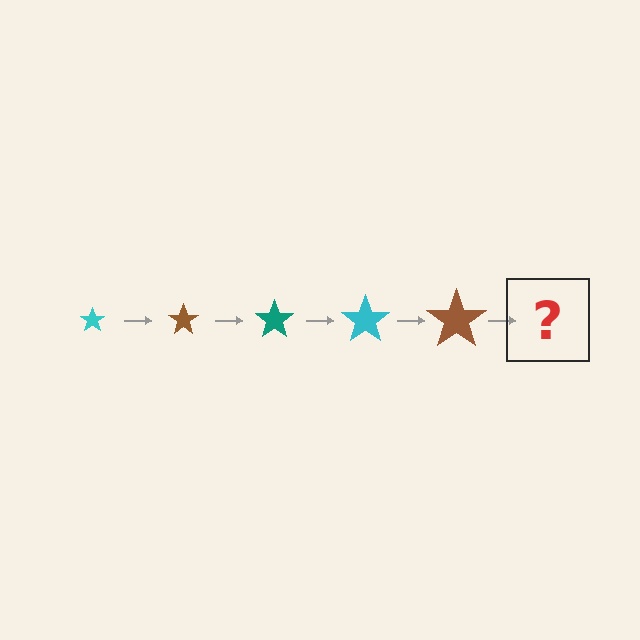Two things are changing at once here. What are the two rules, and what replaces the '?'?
The two rules are that the star grows larger each step and the color cycles through cyan, brown, and teal. The '?' should be a teal star, larger than the previous one.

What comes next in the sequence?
The next element should be a teal star, larger than the previous one.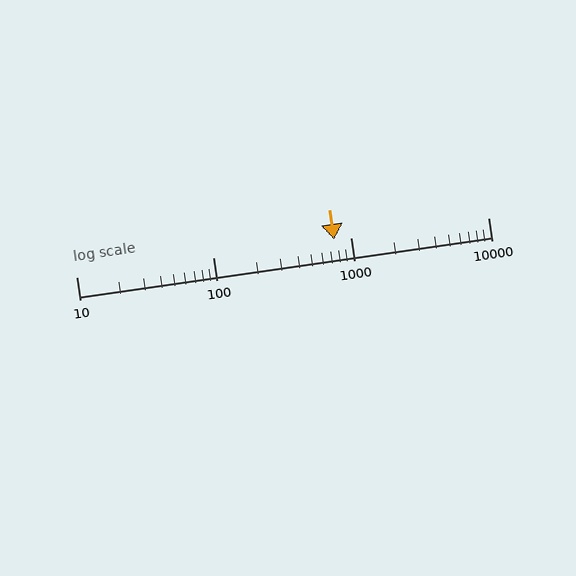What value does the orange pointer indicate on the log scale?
The pointer indicates approximately 750.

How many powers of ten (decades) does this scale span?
The scale spans 3 decades, from 10 to 10000.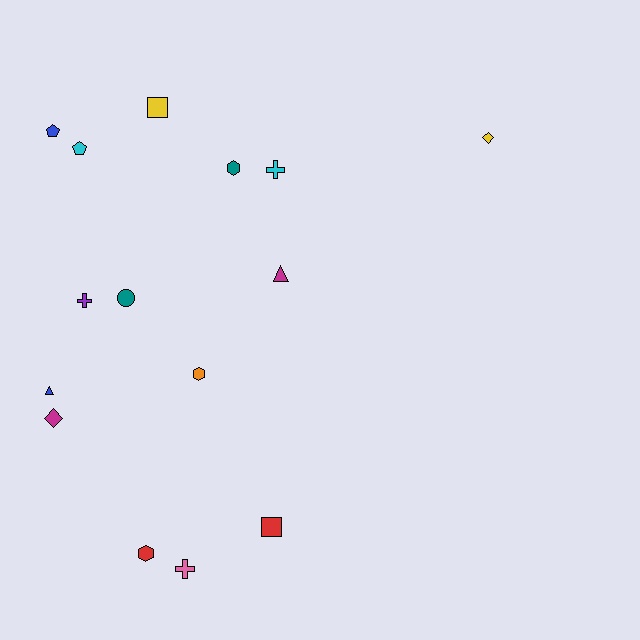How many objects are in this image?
There are 15 objects.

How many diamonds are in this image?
There are 2 diamonds.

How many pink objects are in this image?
There is 1 pink object.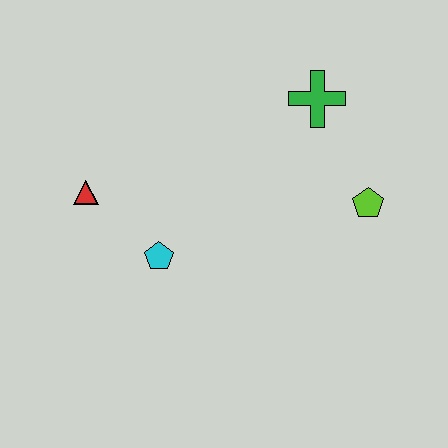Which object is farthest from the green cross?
The red triangle is farthest from the green cross.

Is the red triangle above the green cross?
No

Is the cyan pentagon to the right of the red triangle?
Yes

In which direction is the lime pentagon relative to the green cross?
The lime pentagon is below the green cross.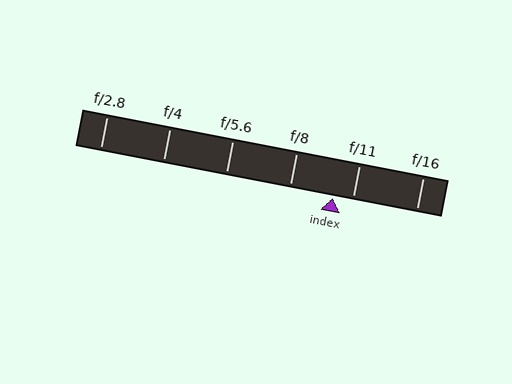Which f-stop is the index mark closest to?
The index mark is closest to f/11.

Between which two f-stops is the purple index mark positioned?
The index mark is between f/8 and f/11.